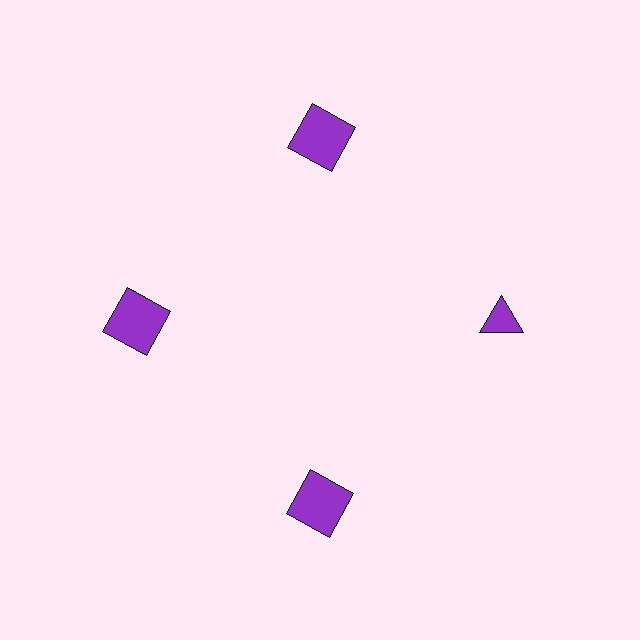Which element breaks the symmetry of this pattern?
The purple triangle at roughly the 3 o'clock position breaks the symmetry. All other shapes are purple squares.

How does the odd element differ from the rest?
It has a different shape: triangle instead of square.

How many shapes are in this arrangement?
There are 4 shapes arranged in a ring pattern.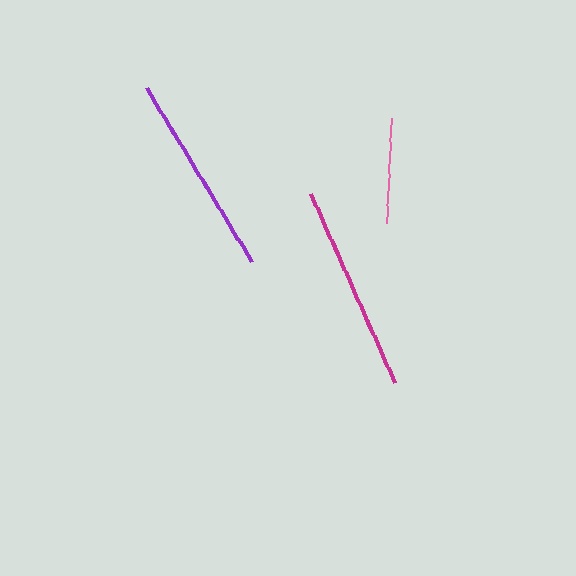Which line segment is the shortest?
The pink line is the shortest at approximately 105 pixels.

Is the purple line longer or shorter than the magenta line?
The magenta line is longer than the purple line.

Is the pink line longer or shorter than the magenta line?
The magenta line is longer than the pink line.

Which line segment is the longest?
The magenta line is the longest at approximately 207 pixels.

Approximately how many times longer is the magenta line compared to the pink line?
The magenta line is approximately 2.0 times the length of the pink line.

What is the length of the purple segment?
The purple segment is approximately 203 pixels long.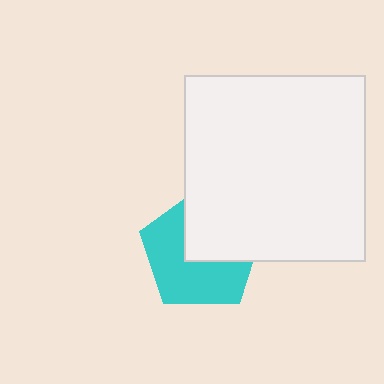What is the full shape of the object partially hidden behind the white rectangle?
The partially hidden object is a cyan pentagon.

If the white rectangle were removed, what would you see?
You would see the complete cyan pentagon.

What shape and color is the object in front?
The object in front is a white rectangle.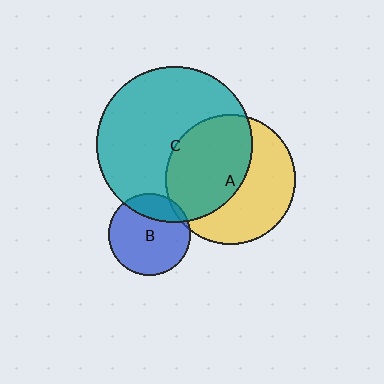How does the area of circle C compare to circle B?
Approximately 3.7 times.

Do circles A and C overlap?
Yes.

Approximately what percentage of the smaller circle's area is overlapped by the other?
Approximately 50%.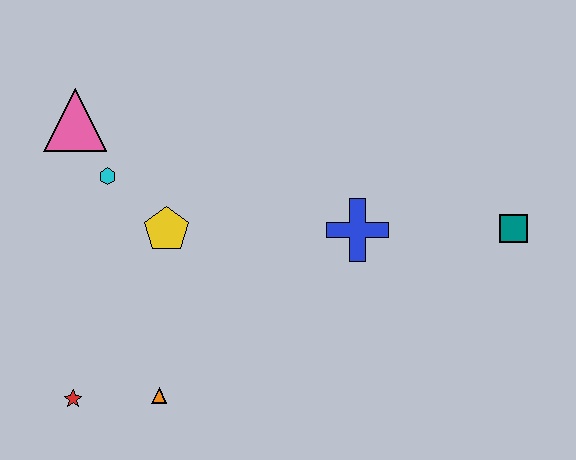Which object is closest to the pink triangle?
The cyan hexagon is closest to the pink triangle.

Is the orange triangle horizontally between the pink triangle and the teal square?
Yes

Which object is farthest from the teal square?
The red star is farthest from the teal square.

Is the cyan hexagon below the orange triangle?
No